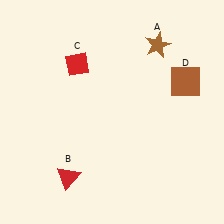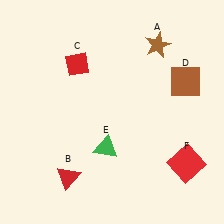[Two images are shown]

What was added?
A green triangle (E), a red square (F) were added in Image 2.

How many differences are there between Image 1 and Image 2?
There are 2 differences between the two images.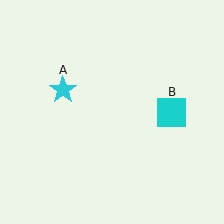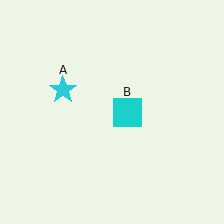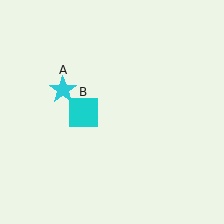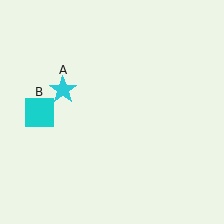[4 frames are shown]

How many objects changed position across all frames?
1 object changed position: cyan square (object B).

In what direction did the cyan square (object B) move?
The cyan square (object B) moved left.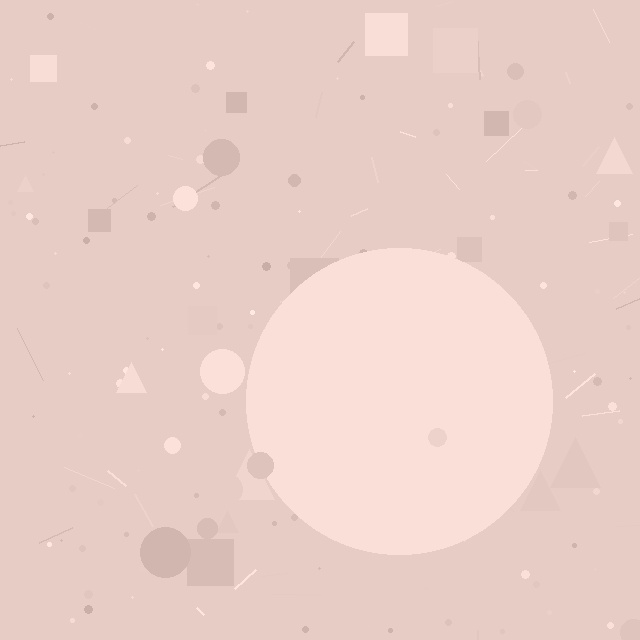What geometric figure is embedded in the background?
A circle is embedded in the background.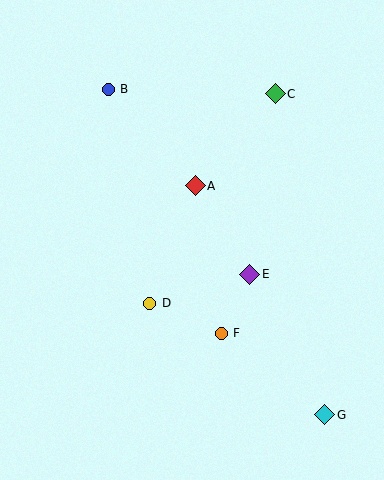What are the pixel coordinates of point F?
Point F is at (221, 333).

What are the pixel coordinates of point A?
Point A is at (195, 186).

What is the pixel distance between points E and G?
The distance between E and G is 159 pixels.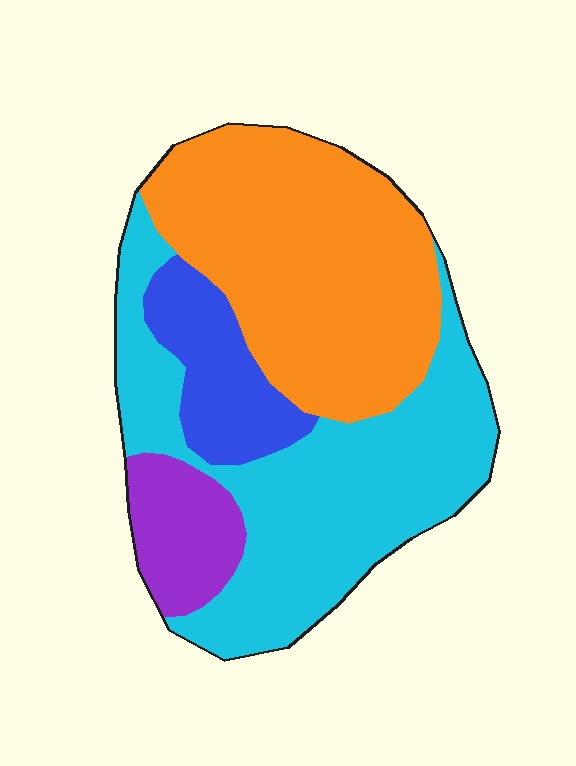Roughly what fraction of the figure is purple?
Purple covers around 10% of the figure.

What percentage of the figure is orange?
Orange covers 39% of the figure.